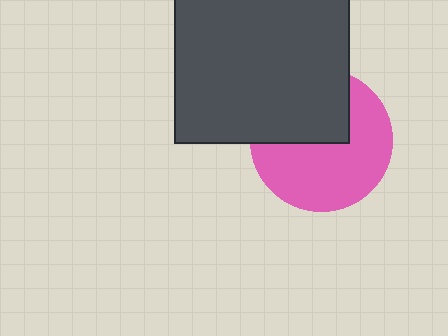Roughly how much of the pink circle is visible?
About half of it is visible (roughly 61%).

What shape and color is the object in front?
The object in front is a dark gray square.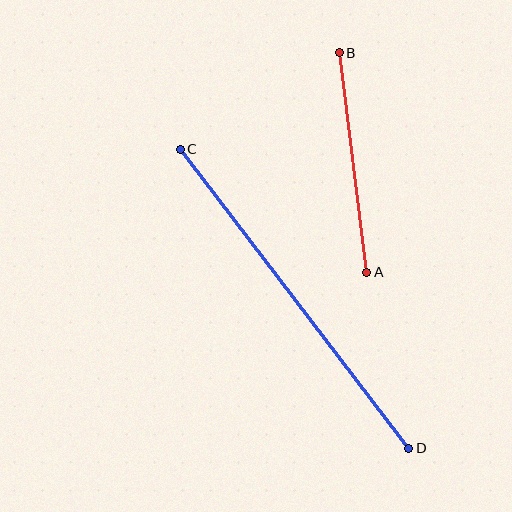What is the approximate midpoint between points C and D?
The midpoint is at approximately (294, 299) pixels.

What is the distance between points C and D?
The distance is approximately 376 pixels.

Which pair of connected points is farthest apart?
Points C and D are farthest apart.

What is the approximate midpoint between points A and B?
The midpoint is at approximately (353, 163) pixels.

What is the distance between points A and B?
The distance is approximately 221 pixels.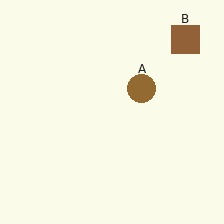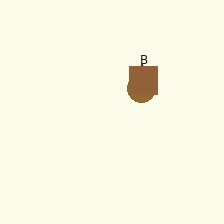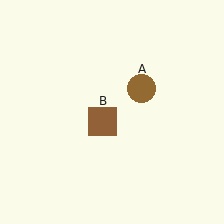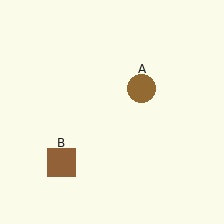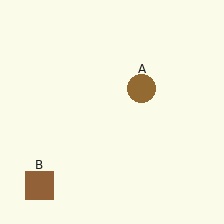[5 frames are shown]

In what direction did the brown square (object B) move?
The brown square (object B) moved down and to the left.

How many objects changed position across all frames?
1 object changed position: brown square (object B).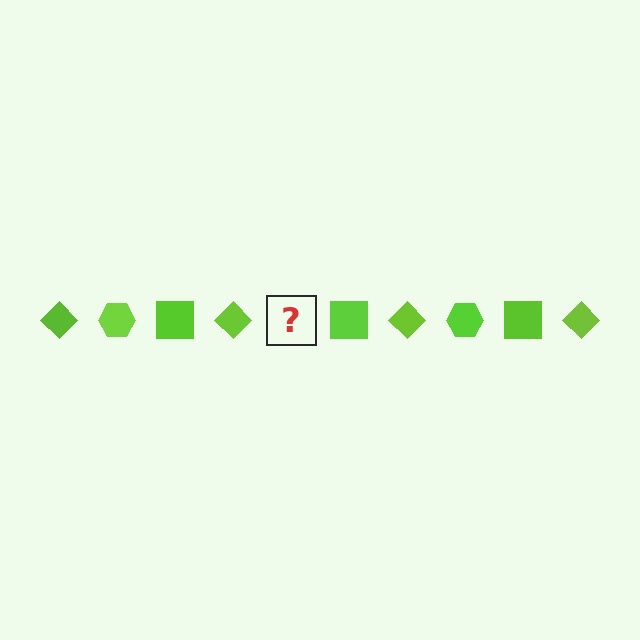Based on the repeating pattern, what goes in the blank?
The blank should be a lime hexagon.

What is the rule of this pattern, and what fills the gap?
The rule is that the pattern cycles through diamond, hexagon, square shapes in lime. The gap should be filled with a lime hexagon.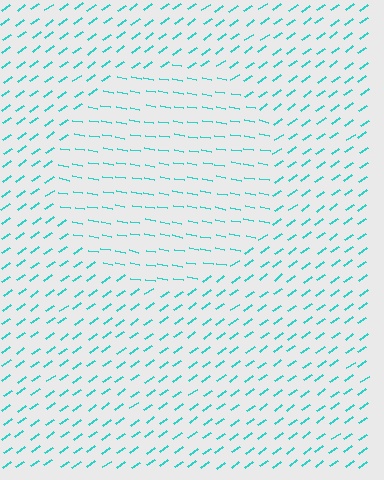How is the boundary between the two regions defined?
The boundary is defined purely by a change in line orientation (approximately 45 degrees difference). All lines are the same color and thickness.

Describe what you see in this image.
The image is filled with small cyan line segments. A circle region in the image has lines oriented differently from the surrounding lines, creating a visible texture boundary.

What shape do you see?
I see a circle.